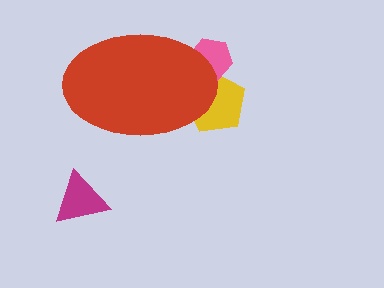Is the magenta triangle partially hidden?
No, the magenta triangle is fully visible.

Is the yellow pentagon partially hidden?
Yes, the yellow pentagon is partially hidden behind the red ellipse.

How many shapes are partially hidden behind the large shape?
2 shapes are partially hidden.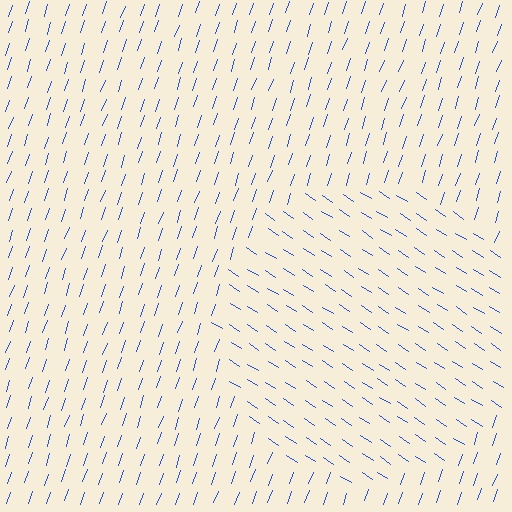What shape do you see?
I see a circle.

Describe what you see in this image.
The image is filled with small blue line segments. A circle region in the image has lines oriented differently from the surrounding lines, creating a visible texture boundary.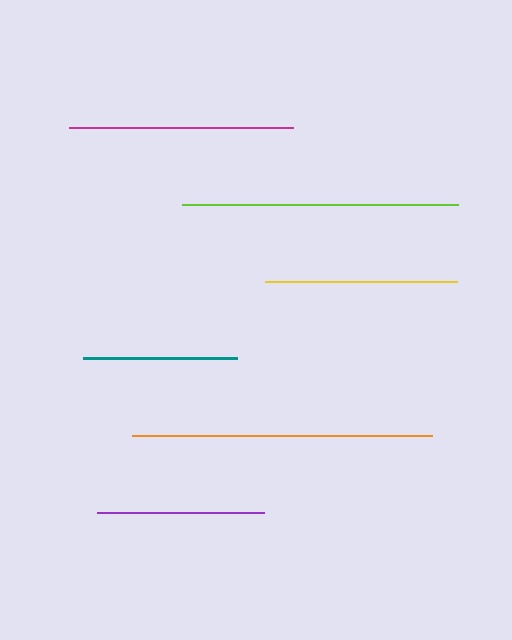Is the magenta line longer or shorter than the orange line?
The orange line is longer than the magenta line.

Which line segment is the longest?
The orange line is the longest at approximately 300 pixels.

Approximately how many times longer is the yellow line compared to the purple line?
The yellow line is approximately 1.2 times the length of the purple line.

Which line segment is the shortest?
The teal line is the shortest at approximately 154 pixels.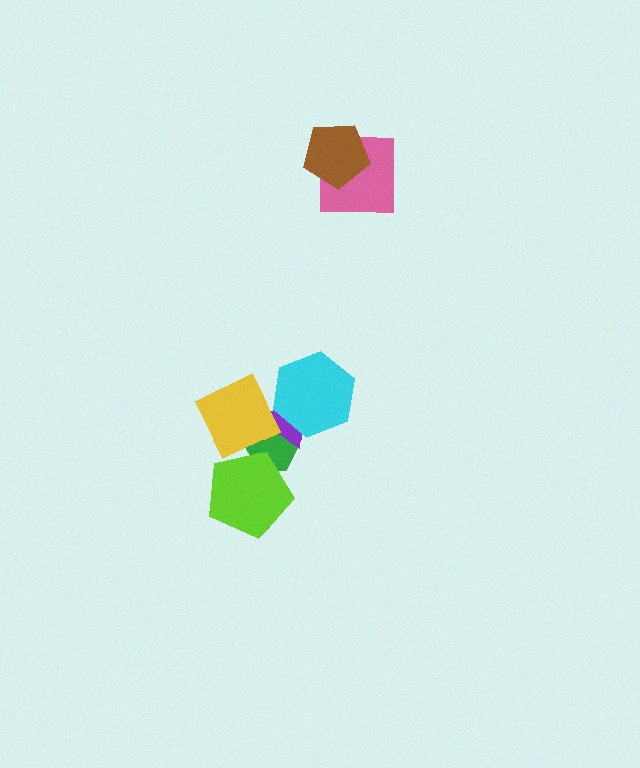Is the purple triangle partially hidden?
Yes, it is partially covered by another shape.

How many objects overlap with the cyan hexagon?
2 objects overlap with the cyan hexagon.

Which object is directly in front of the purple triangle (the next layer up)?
The yellow diamond is directly in front of the purple triangle.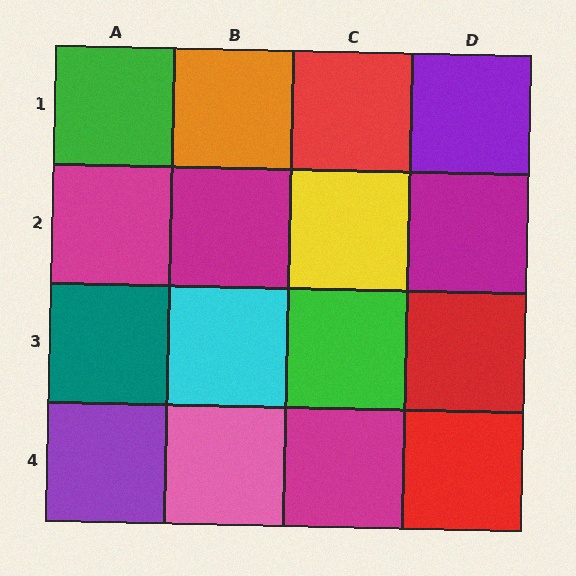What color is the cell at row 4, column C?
Magenta.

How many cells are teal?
1 cell is teal.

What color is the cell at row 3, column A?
Teal.